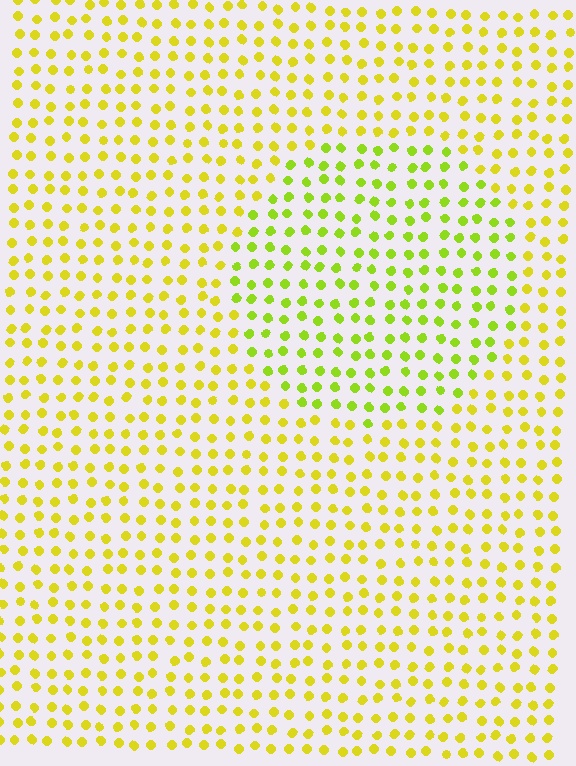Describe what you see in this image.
The image is filled with small yellow elements in a uniform arrangement. A circle-shaped region is visible where the elements are tinted to a slightly different hue, forming a subtle color boundary.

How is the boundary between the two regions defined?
The boundary is defined purely by a slight shift in hue (about 25 degrees). Spacing, size, and orientation are identical on both sides.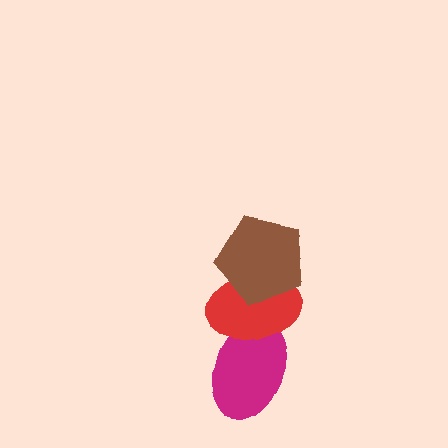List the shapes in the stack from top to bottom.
From top to bottom: the brown pentagon, the red ellipse, the magenta ellipse.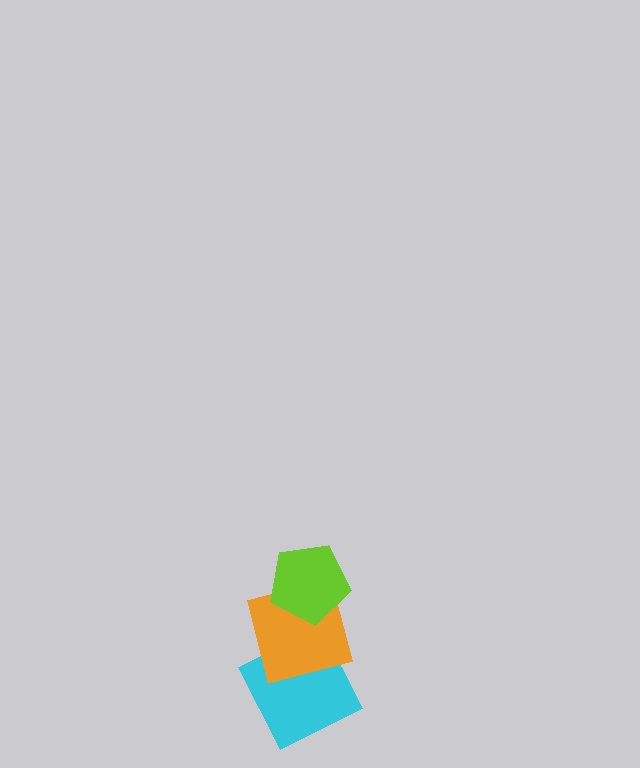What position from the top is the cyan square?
The cyan square is 3rd from the top.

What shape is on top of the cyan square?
The orange square is on top of the cyan square.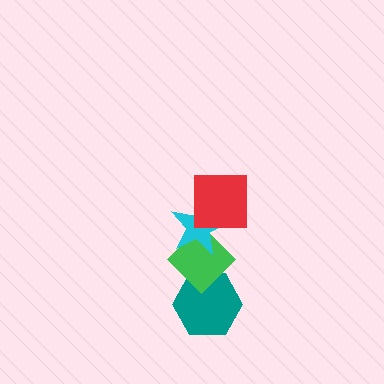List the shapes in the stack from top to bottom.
From top to bottom: the red square, the cyan star, the green diamond, the teal hexagon.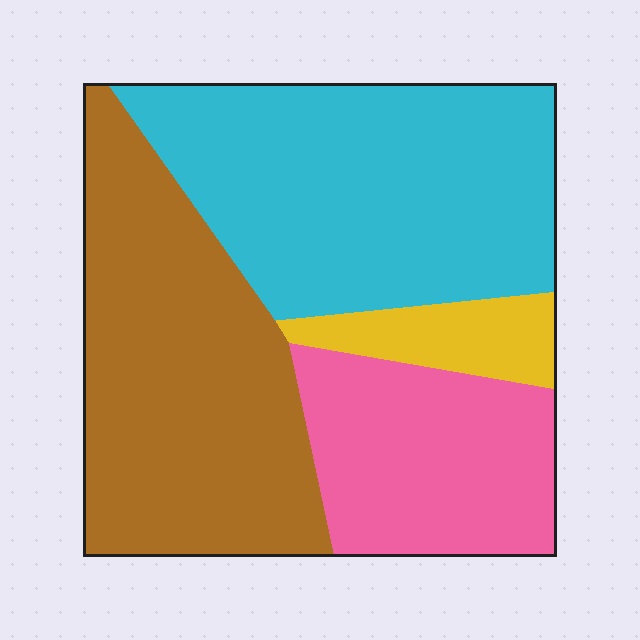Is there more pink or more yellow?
Pink.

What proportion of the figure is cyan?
Cyan takes up about three eighths (3/8) of the figure.